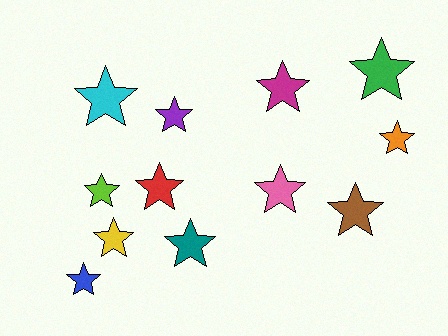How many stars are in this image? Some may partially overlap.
There are 12 stars.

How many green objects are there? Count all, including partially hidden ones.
There is 1 green object.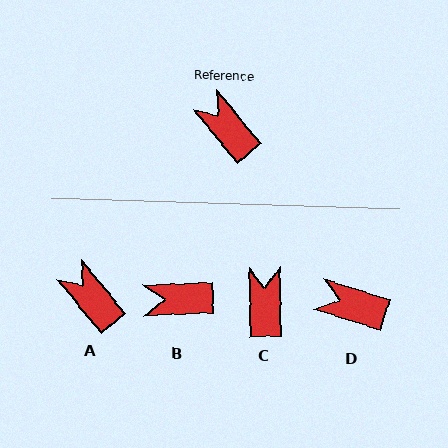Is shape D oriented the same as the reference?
No, it is off by about 33 degrees.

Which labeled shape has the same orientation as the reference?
A.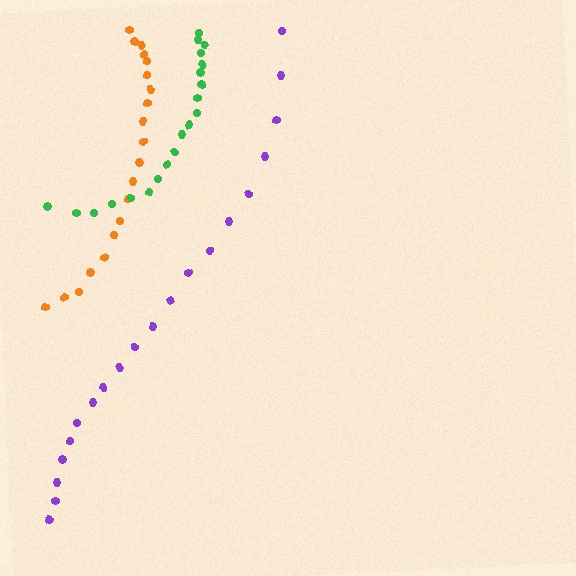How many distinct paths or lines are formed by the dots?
There are 3 distinct paths.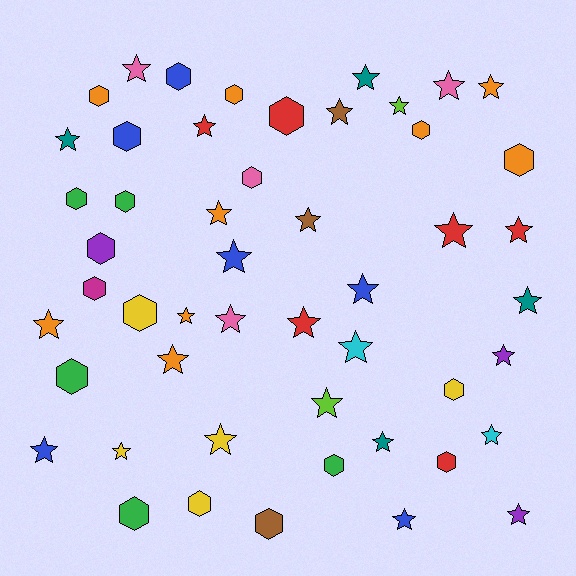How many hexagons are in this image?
There are 20 hexagons.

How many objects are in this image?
There are 50 objects.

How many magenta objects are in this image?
There is 1 magenta object.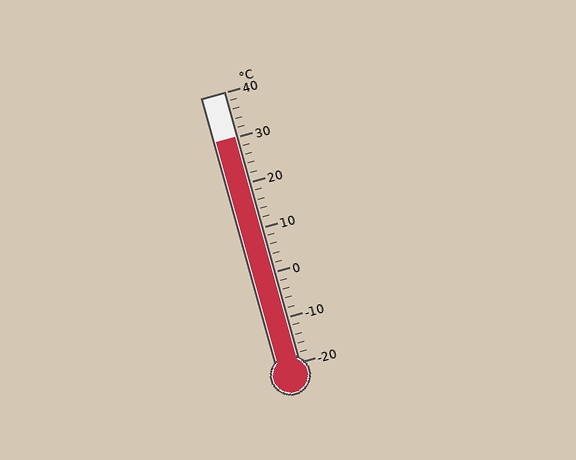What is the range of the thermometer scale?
The thermometer scale ranges from -20°C to 40°C.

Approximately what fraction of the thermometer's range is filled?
The thermometer is filled to approximately 85% of its range.